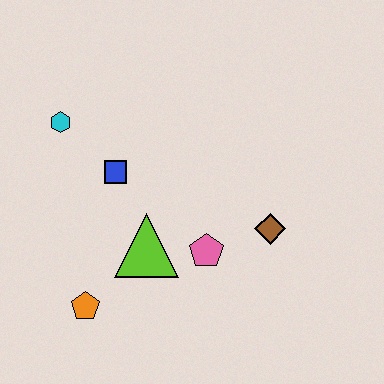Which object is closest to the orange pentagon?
The lime triangle is closest to the orange pentagon.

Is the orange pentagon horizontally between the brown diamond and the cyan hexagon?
Yes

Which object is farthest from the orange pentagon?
The brown diamond is farthest from the orange pentagon.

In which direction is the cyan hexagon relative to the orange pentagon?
The cyan hexagon is above the orange pentagon.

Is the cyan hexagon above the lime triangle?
Yes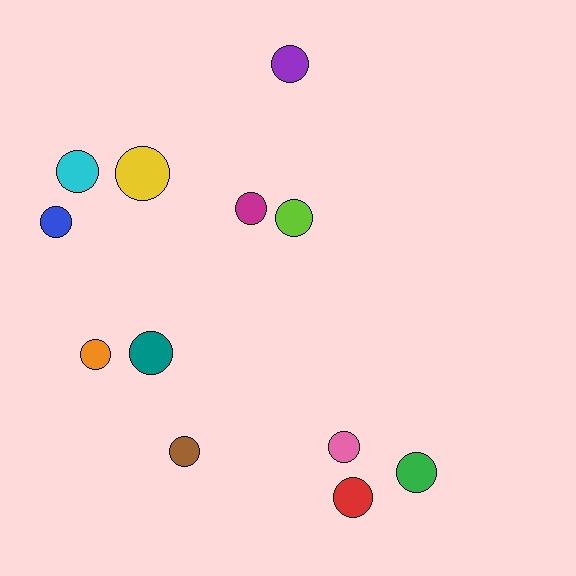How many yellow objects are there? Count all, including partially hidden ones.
There is 1 yellow object.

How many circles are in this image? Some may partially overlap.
There are 12 circles.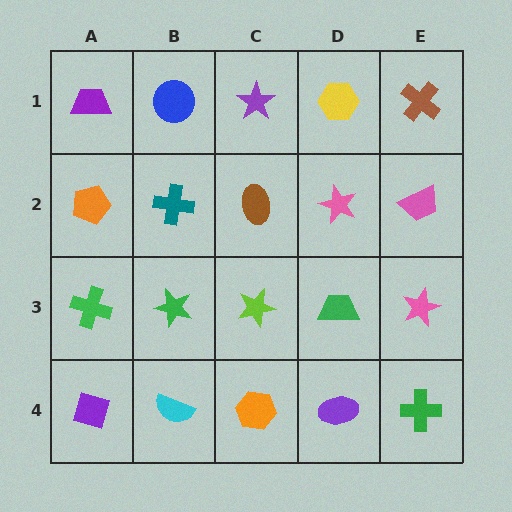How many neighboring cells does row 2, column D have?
4.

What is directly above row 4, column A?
A green cross.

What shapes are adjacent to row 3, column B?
A teal cross (row 2, column B), a cyan semicircle (row 4, column B), a green cross (row 3, column A), a lime star (row 3, column C).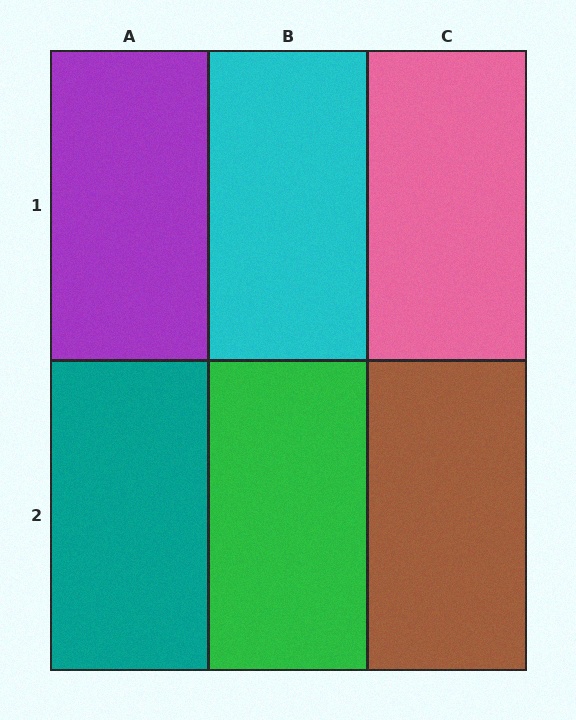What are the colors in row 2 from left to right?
Teal, green, brown.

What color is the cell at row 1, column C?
Pink.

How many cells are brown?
1 cell is brown.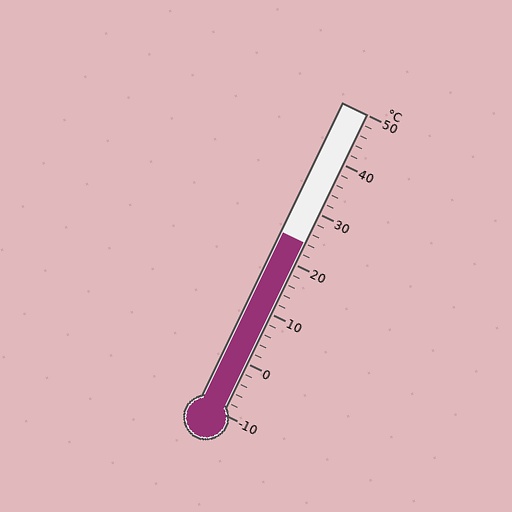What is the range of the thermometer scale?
The thermometer scale ranges from -10°C to 50°C.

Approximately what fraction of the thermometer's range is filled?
The thermometer is filled to approximately 55% of its range.